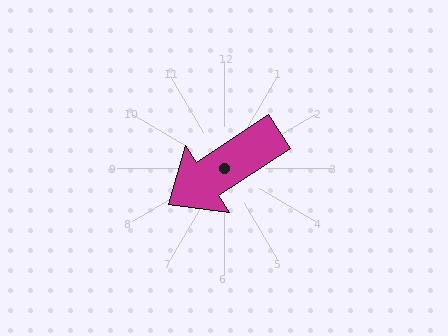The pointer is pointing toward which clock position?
Roughly 8 o'clock.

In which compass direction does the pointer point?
Southwest.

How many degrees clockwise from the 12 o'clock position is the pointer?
Approximately 237 degrees.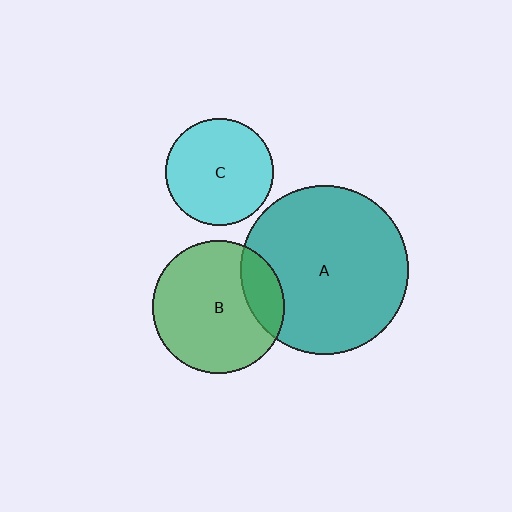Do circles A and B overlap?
Yes.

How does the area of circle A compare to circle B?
Approximately 1.6 times.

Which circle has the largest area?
Circle A (teal).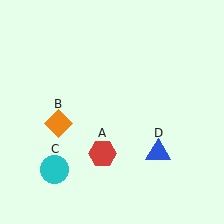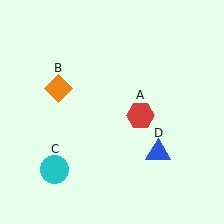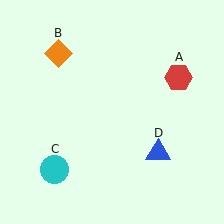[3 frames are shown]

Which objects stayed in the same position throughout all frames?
Cyan circle (object C) and blue triangle (object D) remained stationary.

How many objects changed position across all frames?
2 objects changed position: red hexagon (object A), orange diamond (object B).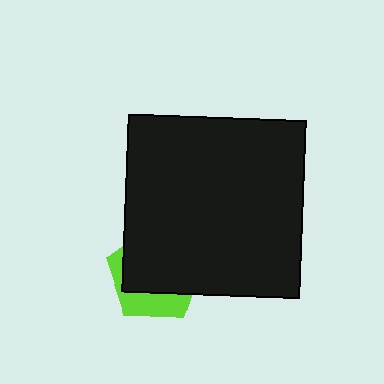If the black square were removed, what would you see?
You would see the complete lime pentagon.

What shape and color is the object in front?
The object in front is a black square.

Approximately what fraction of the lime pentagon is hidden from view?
Roughly 69% of the lime pentagon is hidden behind the black square.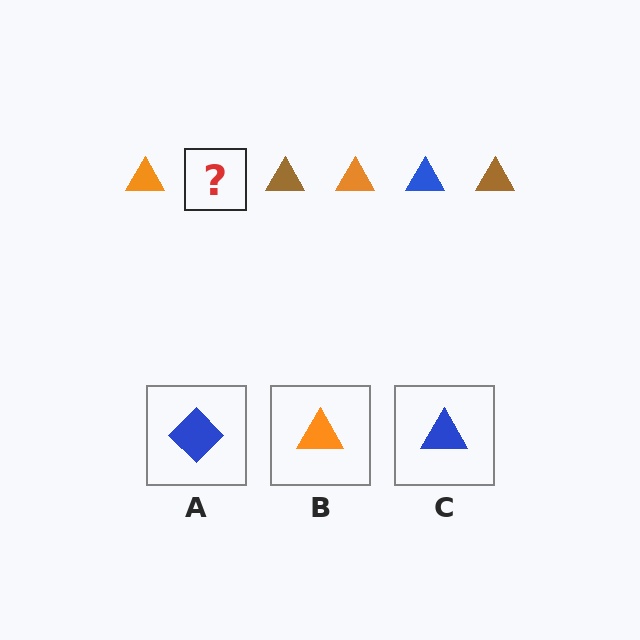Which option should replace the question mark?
Option C.